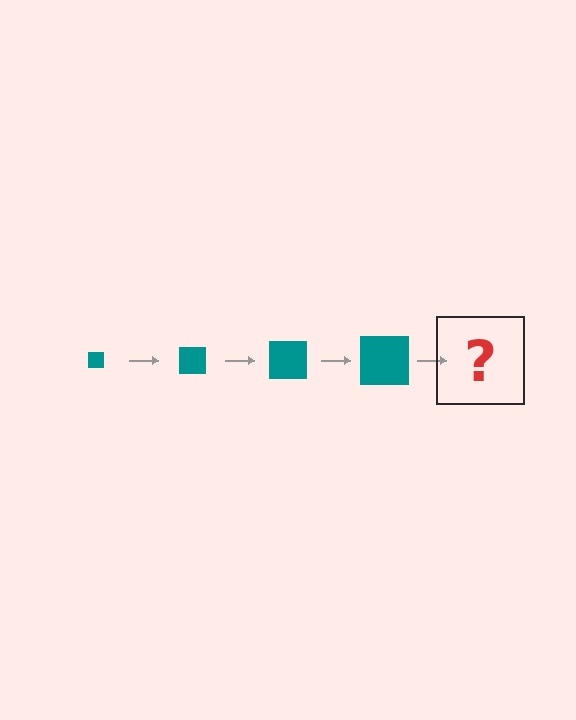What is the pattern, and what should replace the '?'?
The pattern is that the square gets progressively larger each step. The '?' should be a teal square, larger than the previous one.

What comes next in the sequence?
The next element should be a teal square, larger than the previous one.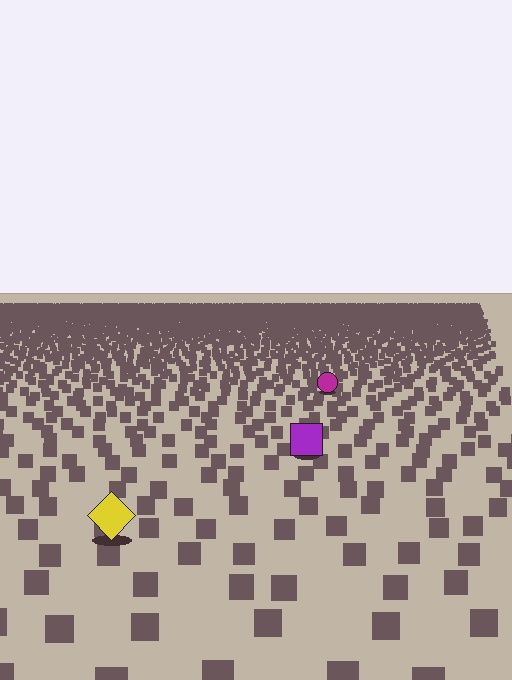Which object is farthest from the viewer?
The magenta circle is farthest from the viewer. It appears smaller and the ground texture around it is denser.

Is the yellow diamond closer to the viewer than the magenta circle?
Yes. The yellow diamond is closer — you can tell from the texture gradient: the ground texture is coarser near it.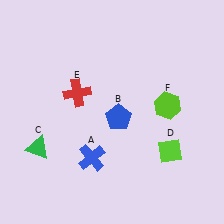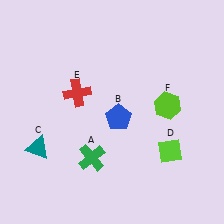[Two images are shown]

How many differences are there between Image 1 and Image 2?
There are 2 differences between the two images.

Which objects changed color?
A changed from blue to green. C changed from green to teal.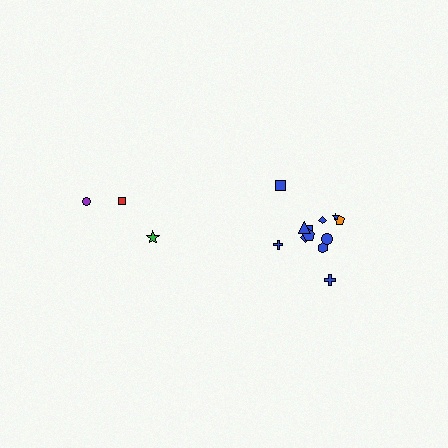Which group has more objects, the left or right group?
The right group.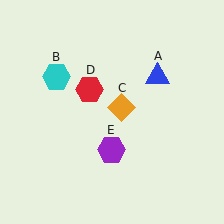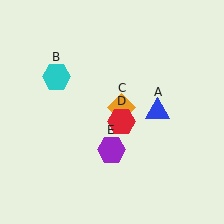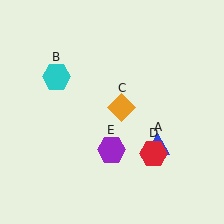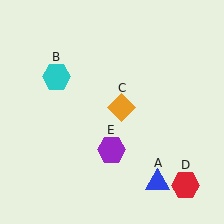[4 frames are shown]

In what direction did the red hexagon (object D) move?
The red hexagon (object D) moved down and to the right.